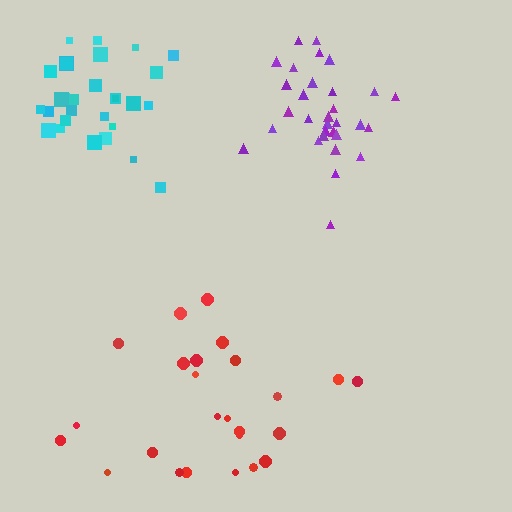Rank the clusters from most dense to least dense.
cyan, purple, red.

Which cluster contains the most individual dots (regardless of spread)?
Purple (31).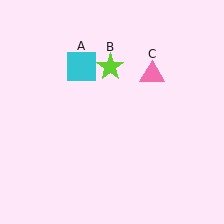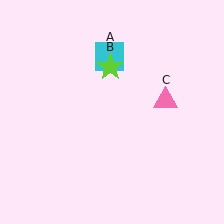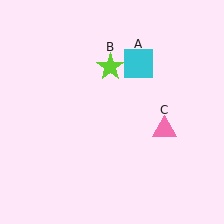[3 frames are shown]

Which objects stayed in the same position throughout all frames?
Lime star (object B) remained stationary.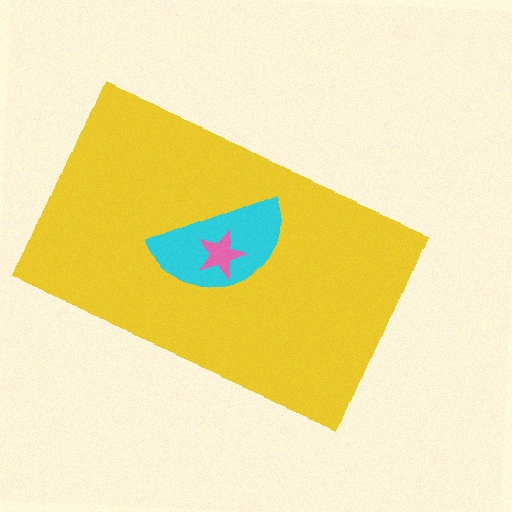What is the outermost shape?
The yellow rectangle.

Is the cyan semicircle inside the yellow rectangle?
Yes.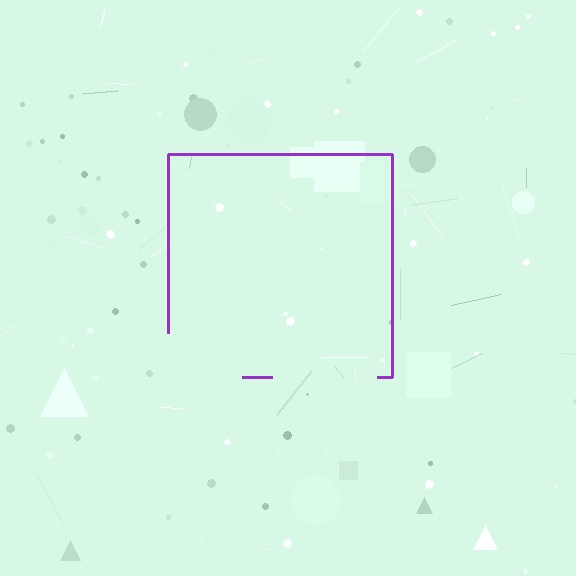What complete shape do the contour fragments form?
The contour fragments form a square.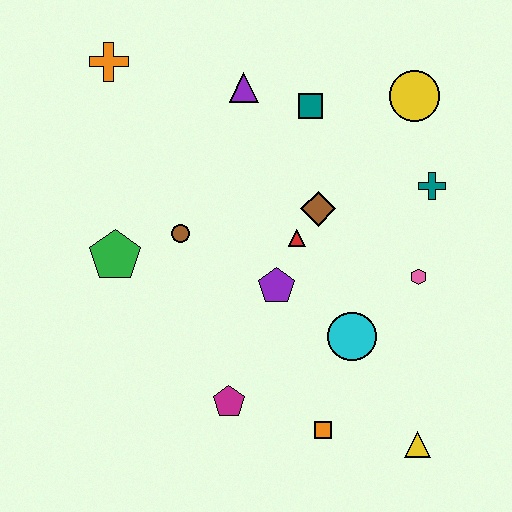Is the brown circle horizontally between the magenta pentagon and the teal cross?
No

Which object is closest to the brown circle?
The green pentagon is closest to the brown circle.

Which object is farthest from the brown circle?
The yellow triangle is farthest from the brown circle.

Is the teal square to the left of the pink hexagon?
Yes